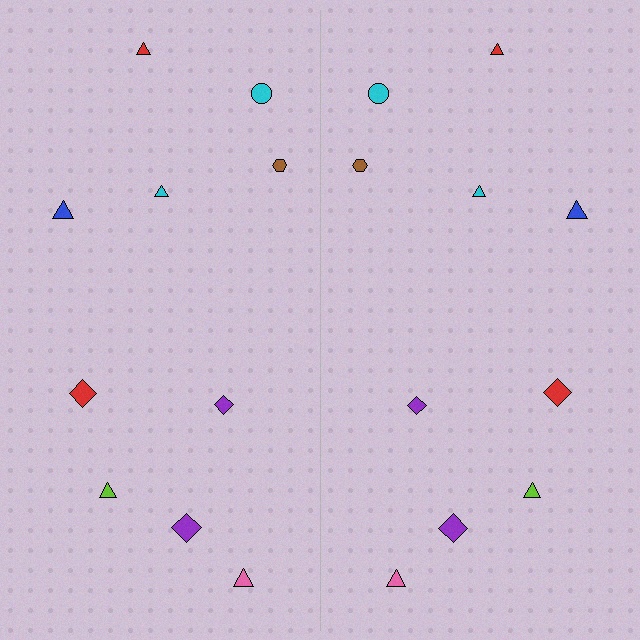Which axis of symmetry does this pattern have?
The pattern has a vertical axis of symmetry running through the center of the image.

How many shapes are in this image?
There are 20 shapes in this image.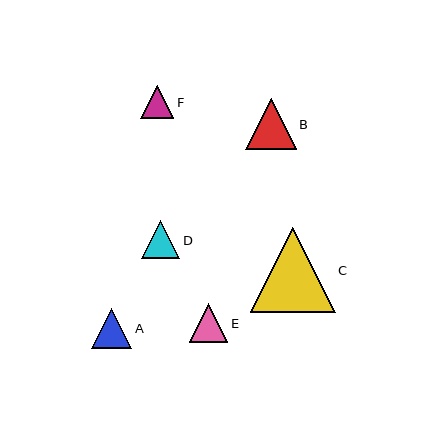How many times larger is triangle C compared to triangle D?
Triangle C is approximately 2.2 times the size of triangle D.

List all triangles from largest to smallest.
From largest to smallest: C, B, A, E, D, F.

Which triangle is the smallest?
Triangle F is the smallest with a size of approximately 33 pixels.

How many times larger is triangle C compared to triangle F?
Triangle C is approximately 2.6 times the size of triangle F.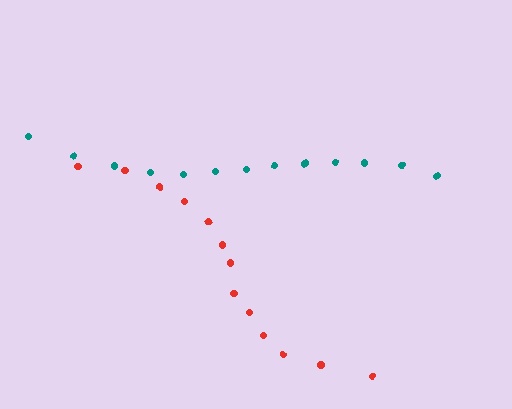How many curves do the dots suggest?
There are 2 distinct paths.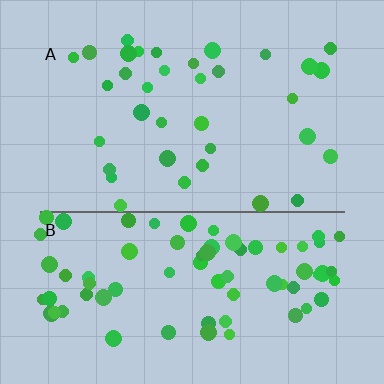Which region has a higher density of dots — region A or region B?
B (the bottom).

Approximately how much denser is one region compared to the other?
Approximately 2.1× — region B over region A.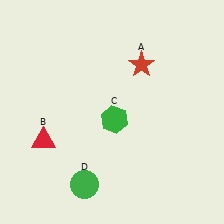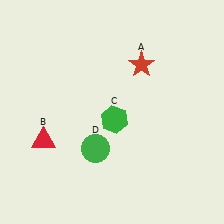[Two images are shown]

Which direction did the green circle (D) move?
The green circle (D) moved up.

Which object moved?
The green circle (D) moved up.